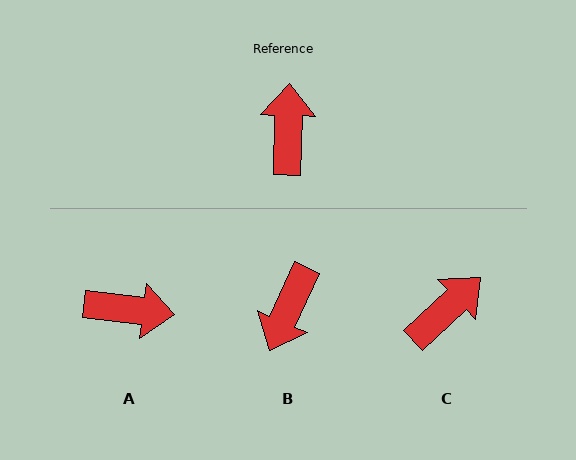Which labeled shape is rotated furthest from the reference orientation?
B, about 157 degrees away.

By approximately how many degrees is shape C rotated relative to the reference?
Approximately 46 degrees clockwise.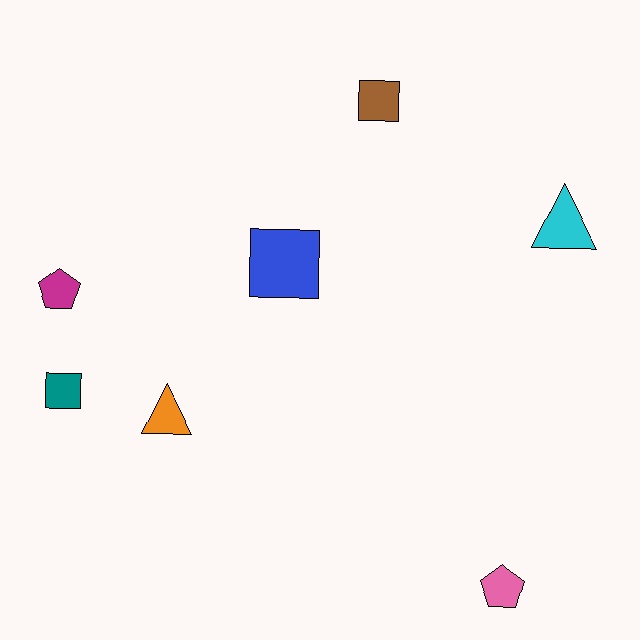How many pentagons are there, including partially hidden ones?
There are 2 pentagons.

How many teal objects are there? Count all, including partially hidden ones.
There is 1 teal object.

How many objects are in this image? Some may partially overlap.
There are 7 objects.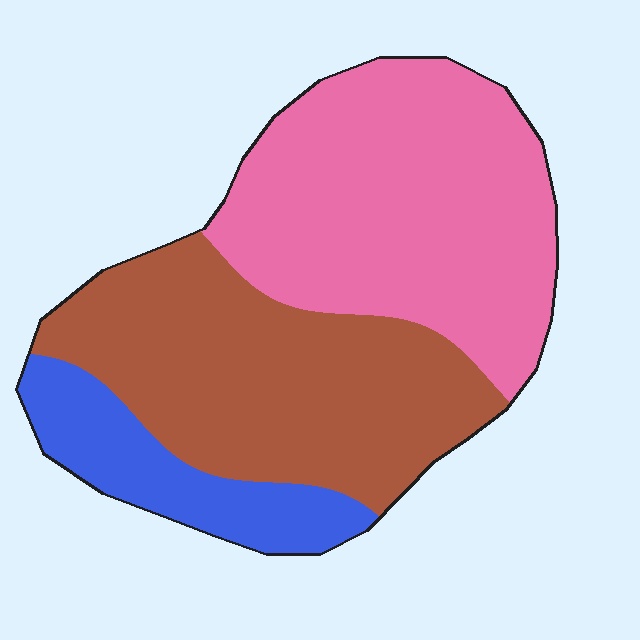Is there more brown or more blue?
Brown.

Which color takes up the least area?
Blue, at roughly 15%.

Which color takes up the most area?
Pink, at roughly 45%.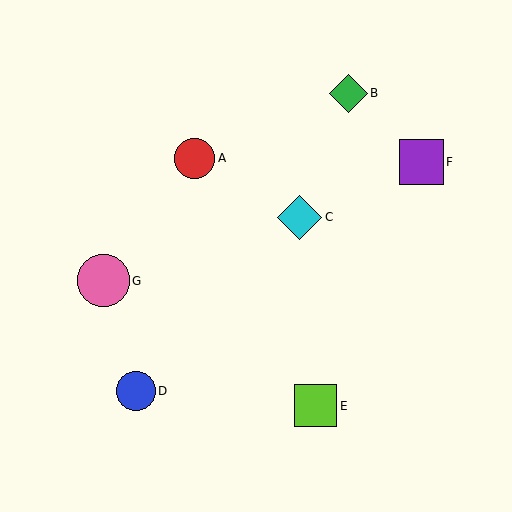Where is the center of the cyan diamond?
The center of the cyan diamond is at (300, 217).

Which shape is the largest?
The pink circle (labeled G) is the largest.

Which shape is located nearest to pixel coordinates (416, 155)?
The purple square (labeled F) at (421, 162) is nearest to that location.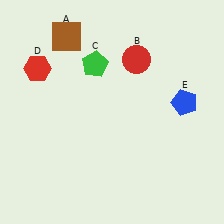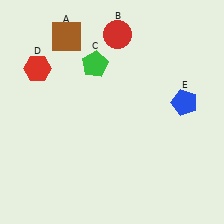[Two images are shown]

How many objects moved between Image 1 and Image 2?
1 object moved between the two images.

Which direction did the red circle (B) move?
The red circle (B) moved up.